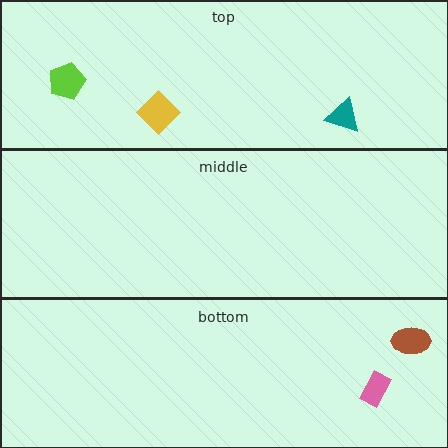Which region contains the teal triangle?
The top region.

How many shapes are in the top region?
3.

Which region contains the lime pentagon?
The top region.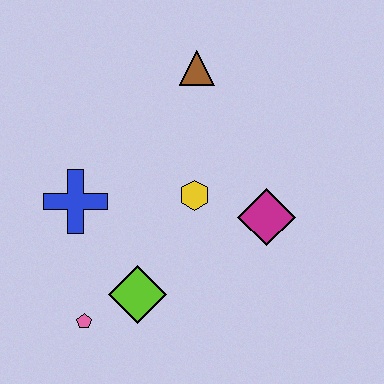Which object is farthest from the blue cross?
The magenta diamond is farthest from the blue cross.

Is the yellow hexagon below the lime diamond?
No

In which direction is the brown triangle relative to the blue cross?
The brown triangle is above the blue cross.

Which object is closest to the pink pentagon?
The lime diamond is closest to the pink pentagon.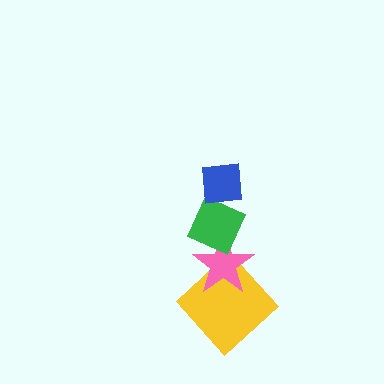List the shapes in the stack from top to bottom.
From top to bottom: the blue square, the green diamond, the pink star, the yellow diamond.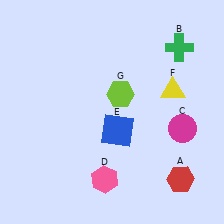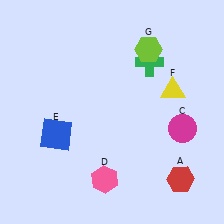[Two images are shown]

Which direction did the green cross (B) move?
The green cross (B) moved left.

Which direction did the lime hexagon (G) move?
The lime hexagon (G) moved up.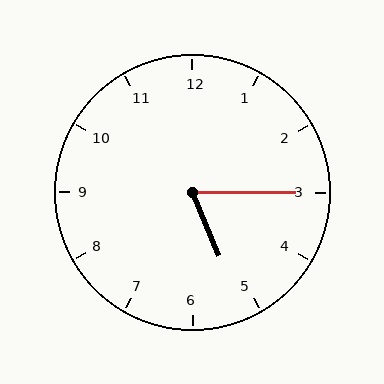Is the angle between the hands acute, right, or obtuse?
It is acute.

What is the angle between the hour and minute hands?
Approximately 68 degrees.